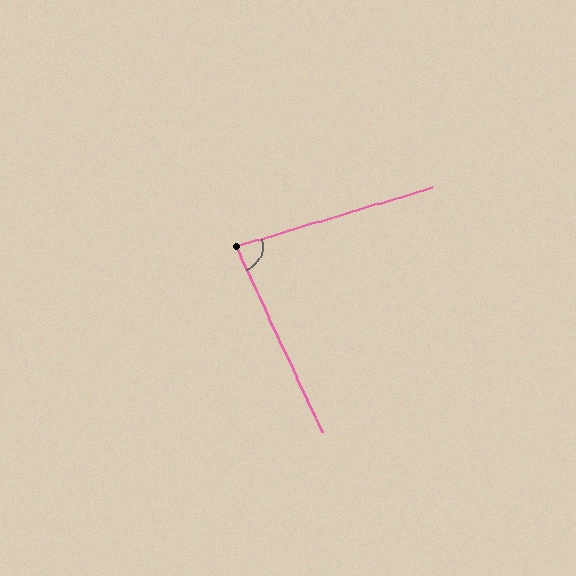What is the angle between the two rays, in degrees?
Approximately 82 degrees.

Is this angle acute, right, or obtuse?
It is acute.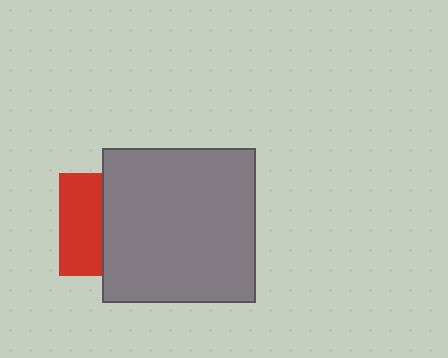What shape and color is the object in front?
The object in front is a gray square.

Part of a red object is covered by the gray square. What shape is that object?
It is a square.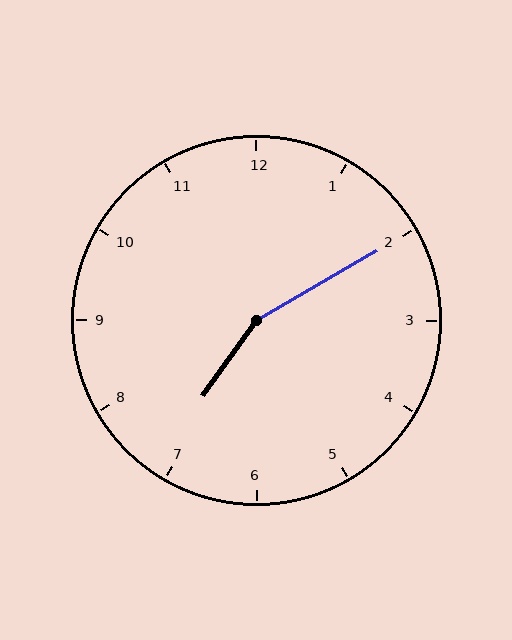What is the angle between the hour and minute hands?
Approximately 155 degrees.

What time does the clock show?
7:10.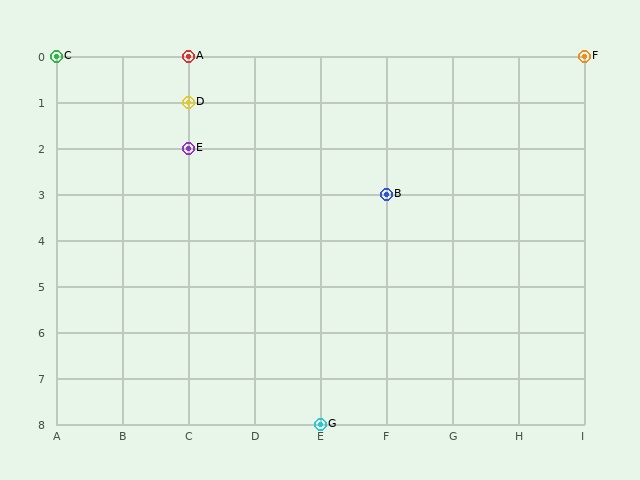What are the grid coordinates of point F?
Point F is at grid coordinates (I, 0).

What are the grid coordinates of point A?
Point A is at grid coordinates (C, 0).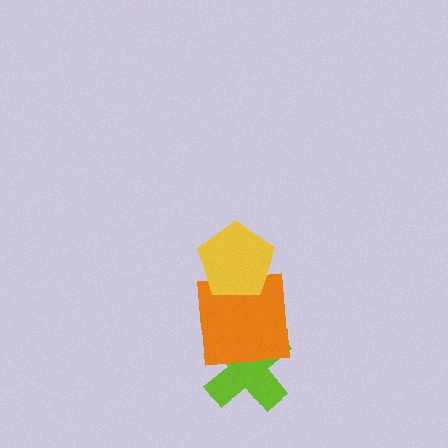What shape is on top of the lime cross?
The orange square is on top of the lime cross.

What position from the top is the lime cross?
The lime cross is 3rd from the top.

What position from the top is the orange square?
The orange square is 2nd from the top.